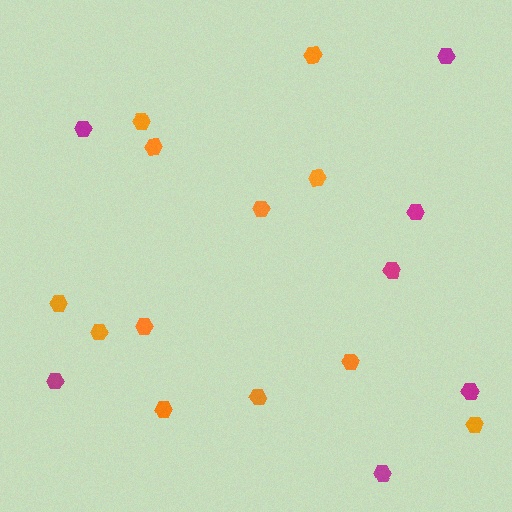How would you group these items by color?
There are 2 groups: one group of orange hexagons (12) and one group of magenta hexagons (7).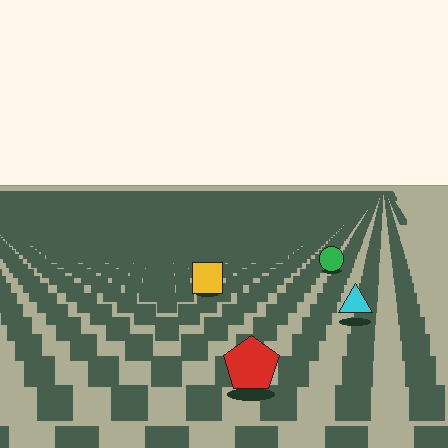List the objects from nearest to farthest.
From nearest to farthest: the red pentagon, the cyan triangle, the yellow square, the green circle.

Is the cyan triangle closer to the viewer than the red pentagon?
No. The red pentagon is closer — you can tell from the texture gradient: the ground texture is coarser near it.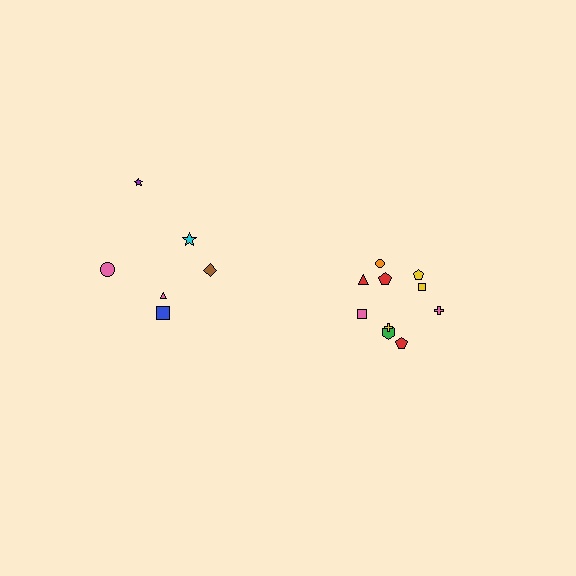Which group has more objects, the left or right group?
The right group.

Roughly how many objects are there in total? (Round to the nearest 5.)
Roughly 15 objects in total.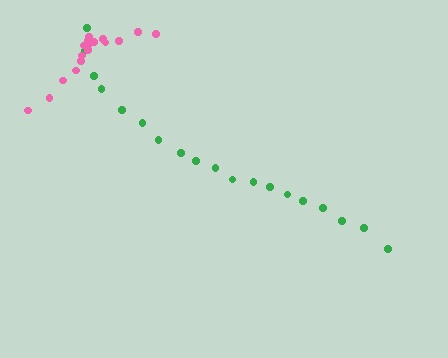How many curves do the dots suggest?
There are 2 distinct paths.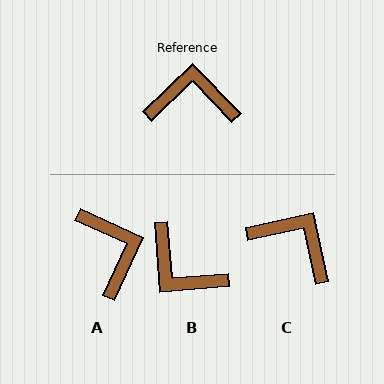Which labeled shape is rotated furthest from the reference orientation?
B, about 140 degrees away.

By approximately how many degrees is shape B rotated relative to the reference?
Approximately 140 degrees counter-clockwise.